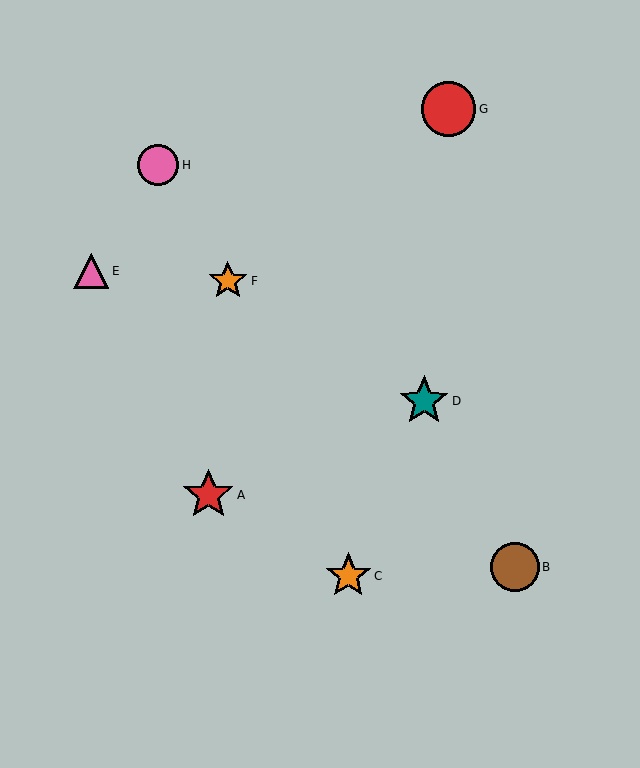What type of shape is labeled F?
Shape F is an orange star.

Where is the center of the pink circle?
The center of the pink circle is at (158, 165).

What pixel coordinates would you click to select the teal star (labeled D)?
Click at (424, 401) to select the teal star D.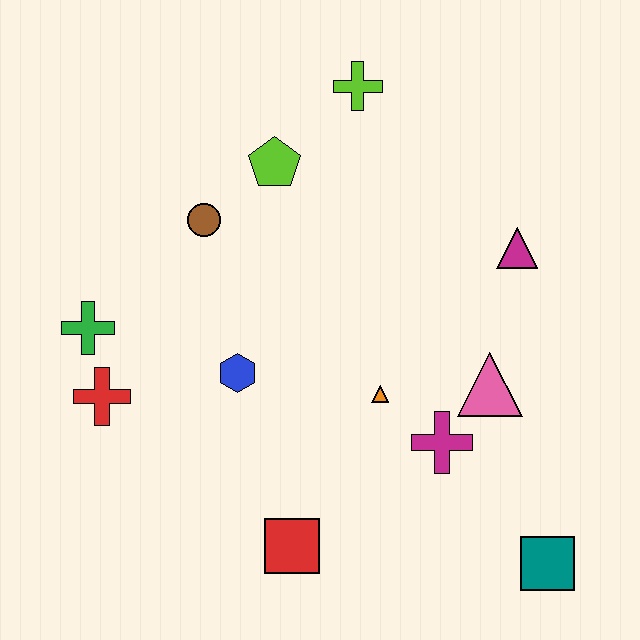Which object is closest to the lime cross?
The lime pentagon is closest to the lime cross.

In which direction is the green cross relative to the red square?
The green cross is above the red square.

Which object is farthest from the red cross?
The teal square is farthest from the red cross.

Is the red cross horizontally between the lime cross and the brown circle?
No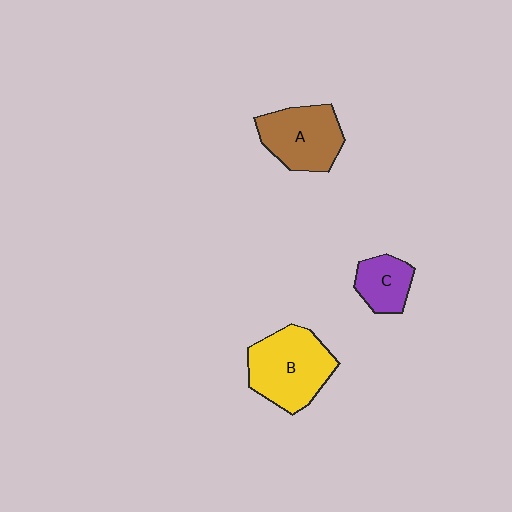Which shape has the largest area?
Shape B (yellow).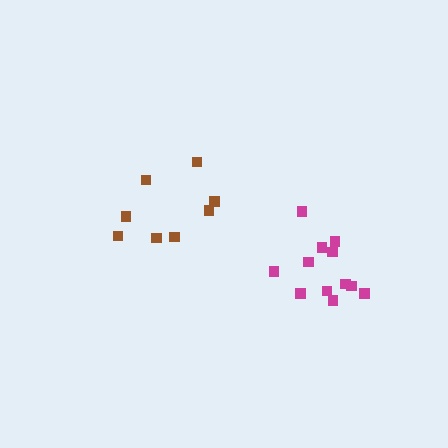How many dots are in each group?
Group 1: 8 dots, Group 2: 12 dots (20 total).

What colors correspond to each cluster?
The clusters are colored: brown, magenta.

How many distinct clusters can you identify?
There are 2 distinct clusters.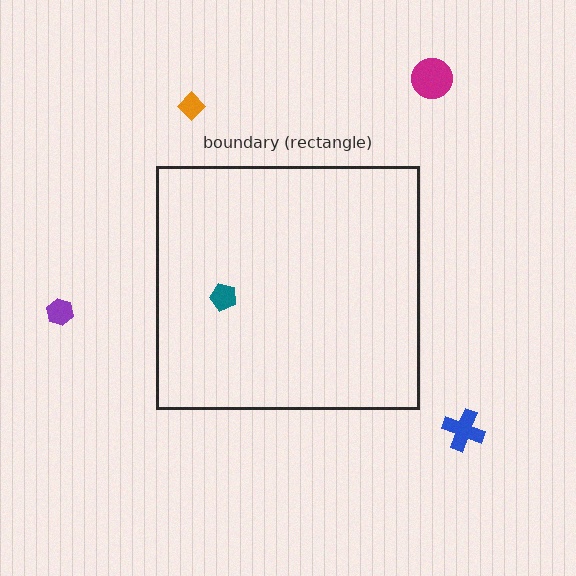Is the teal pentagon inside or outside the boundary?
Inside.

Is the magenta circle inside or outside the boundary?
Outside.